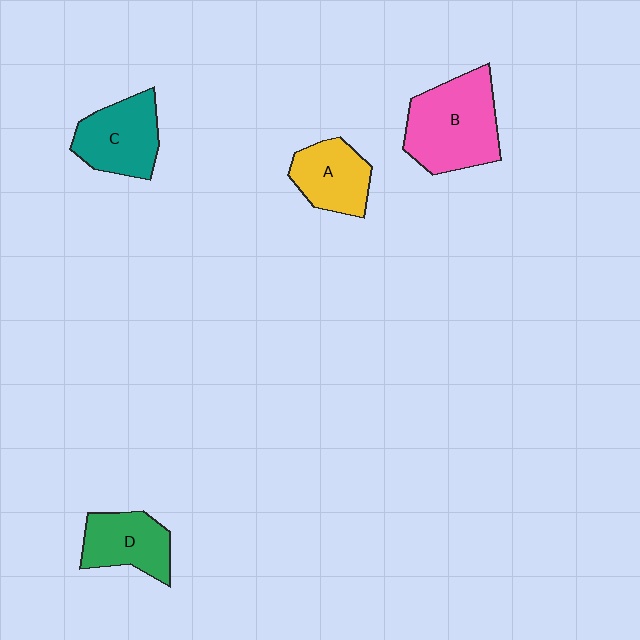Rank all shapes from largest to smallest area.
From largest to smallest: B (pink), C (teal), D (green), A (yellow).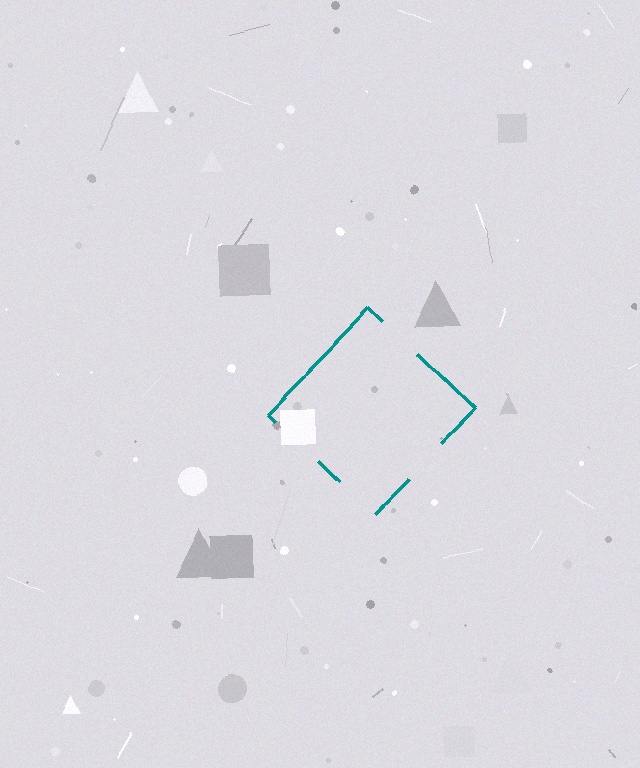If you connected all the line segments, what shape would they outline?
They would outline a diamond.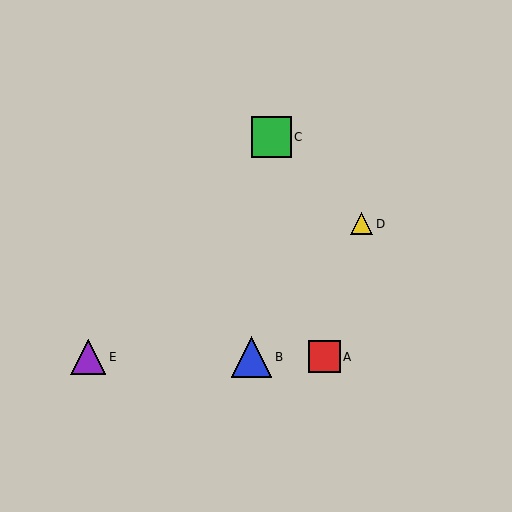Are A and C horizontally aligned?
No, A is at y≈357 and C is at y≈137.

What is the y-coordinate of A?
Object A is at y≈357.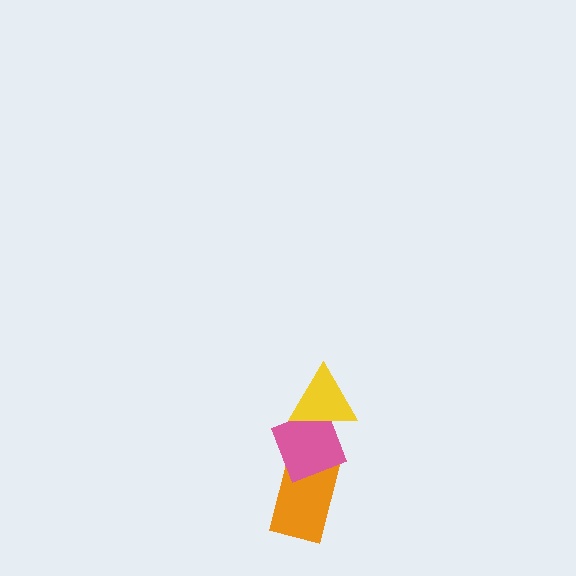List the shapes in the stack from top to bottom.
From top to bottom: the yellow triangle, the pink diamond, the orange rectangle.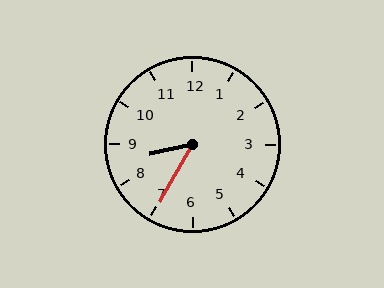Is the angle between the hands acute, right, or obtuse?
It is acute.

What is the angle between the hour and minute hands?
Approximately 48 degrees.